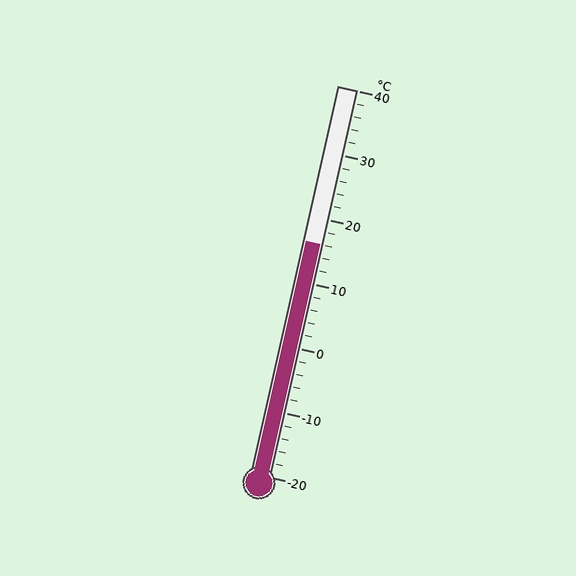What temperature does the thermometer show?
The thermometer shows approximately 16°C.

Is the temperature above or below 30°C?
The temperature is below 30°C.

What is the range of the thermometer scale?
The thermometer scale ranges from -20°C to 40°C.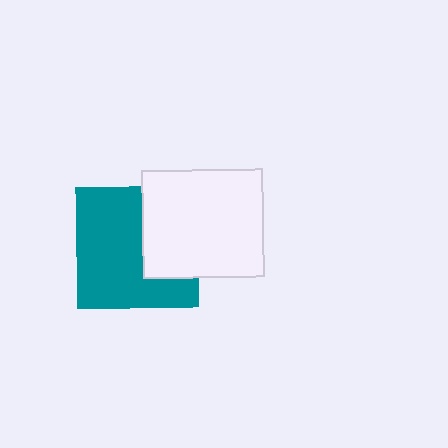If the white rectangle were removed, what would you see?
You would see the complete teal square.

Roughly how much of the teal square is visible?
Most of it is visible (roughly 65%).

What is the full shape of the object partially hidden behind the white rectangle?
The partially hidden object is a teal square.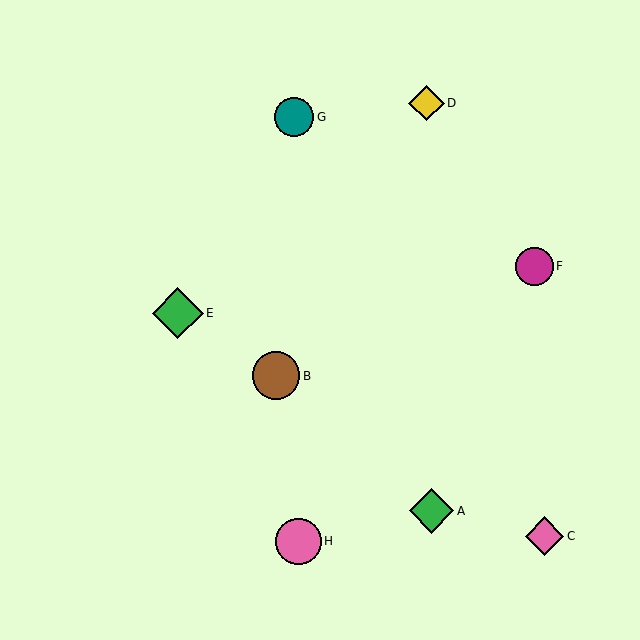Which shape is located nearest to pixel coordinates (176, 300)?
The green diamond (labeled E) at (178, 313) is nearest to that location.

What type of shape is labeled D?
Shape D is a yellow diamond.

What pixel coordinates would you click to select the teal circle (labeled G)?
Click at (294, 117) to select the teal circle G.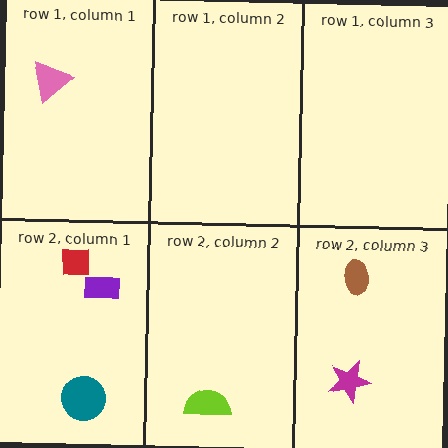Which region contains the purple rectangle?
The row 2, column 1 region.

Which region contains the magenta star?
The row 2, column 3 region.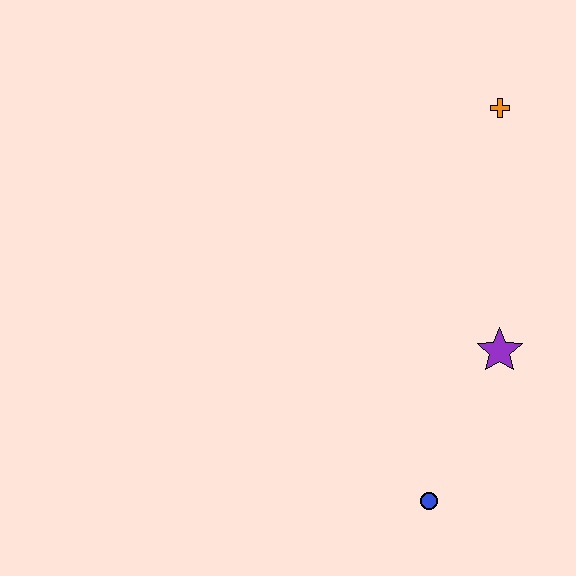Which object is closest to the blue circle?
The purple star is closest to the blue circle.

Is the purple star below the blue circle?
No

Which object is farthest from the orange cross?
The blue circle is farthest from the orange cross.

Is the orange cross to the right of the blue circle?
Yes